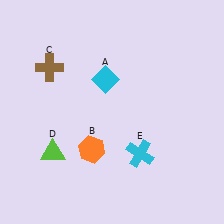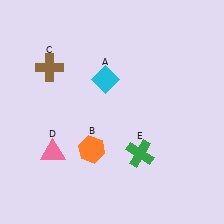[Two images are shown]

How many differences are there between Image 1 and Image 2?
There are 2 differences between the two images.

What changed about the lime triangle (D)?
In Image 1, D is lime. In Image 2, it changed to pink.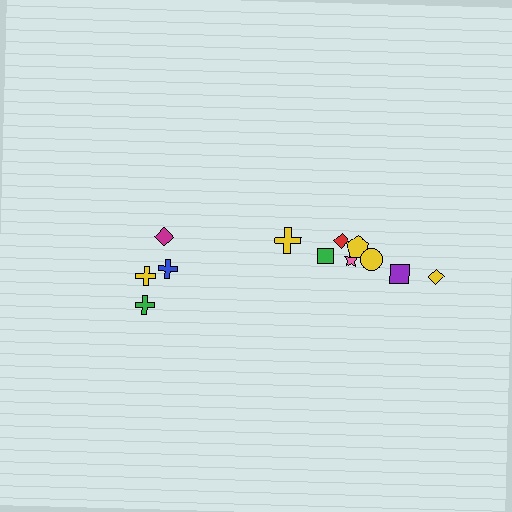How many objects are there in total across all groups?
There are 12 objects.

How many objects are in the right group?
There are 8 objects.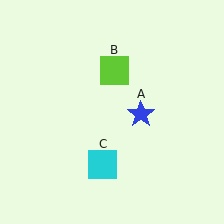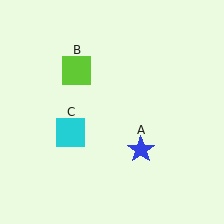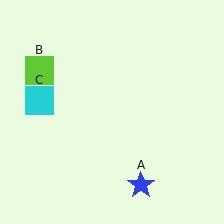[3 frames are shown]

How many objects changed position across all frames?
3 objects changed position: blue star (object A), lime square (object B), cyan square (object C).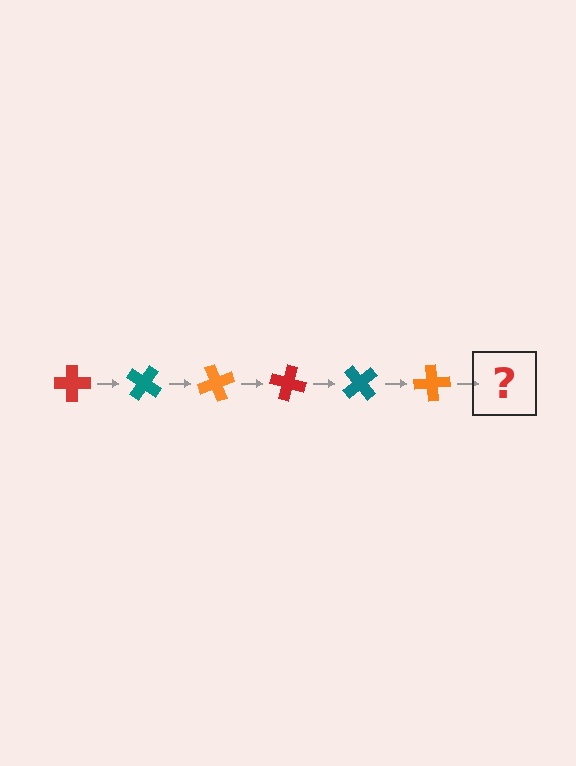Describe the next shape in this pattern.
It should be a red cross, rotated 210 degrees from the start.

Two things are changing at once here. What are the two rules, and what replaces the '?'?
The two rules are that it rotates 35 degrees each step and the color cycles through red, teal, and orange. The '?' should be a red cross, rotated 210 degrees from the start.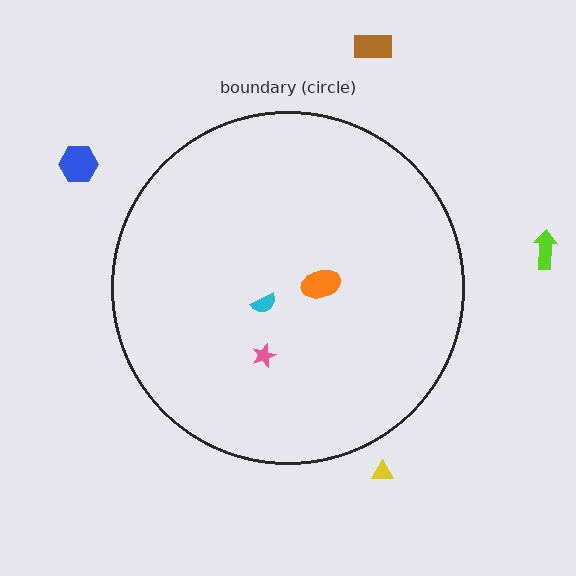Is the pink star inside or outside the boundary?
Inside.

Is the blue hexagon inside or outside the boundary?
Outside.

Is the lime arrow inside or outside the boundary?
Outside.